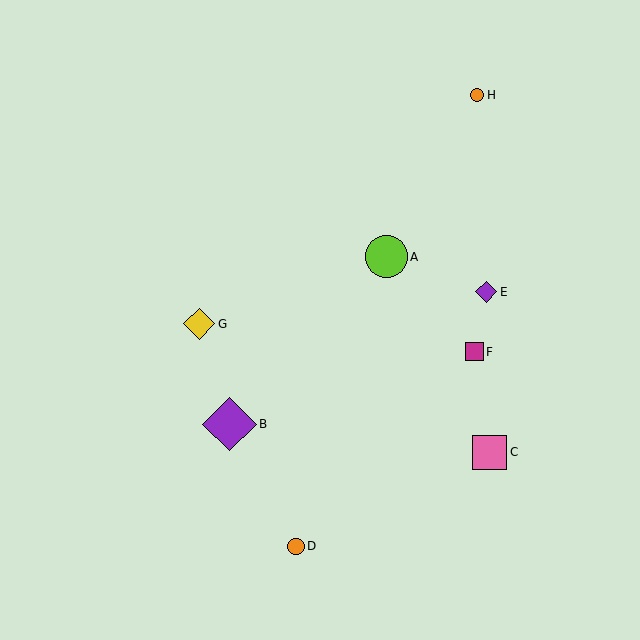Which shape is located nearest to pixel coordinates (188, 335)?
The yellow diamond (labeled G) at (199, 324) is nearest to that location.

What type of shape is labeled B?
Shape B is a purple diamond.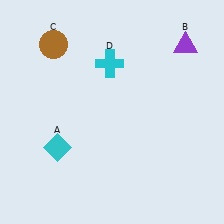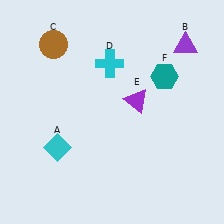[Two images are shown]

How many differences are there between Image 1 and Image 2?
There are 2 differences between the two images.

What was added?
A purple triangle (E), a teal hexagon (F) were added in Image 2.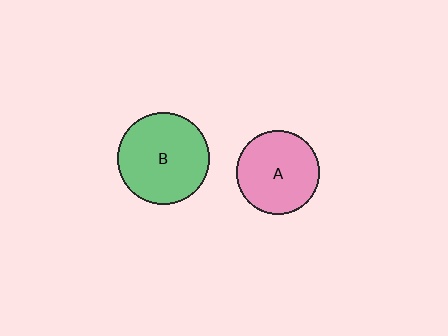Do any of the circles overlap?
No, none of the circles overlap.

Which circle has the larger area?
Circle B (green).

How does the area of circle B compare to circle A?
Approximately 1.2 times.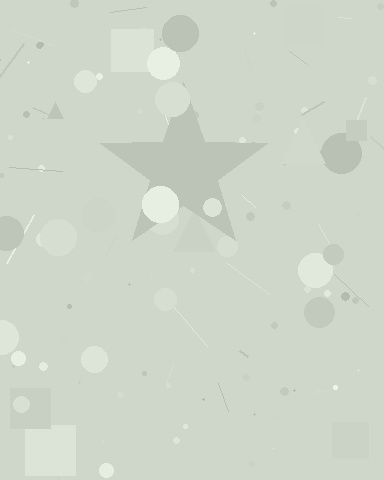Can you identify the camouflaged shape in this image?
The camouflaged shape is a star.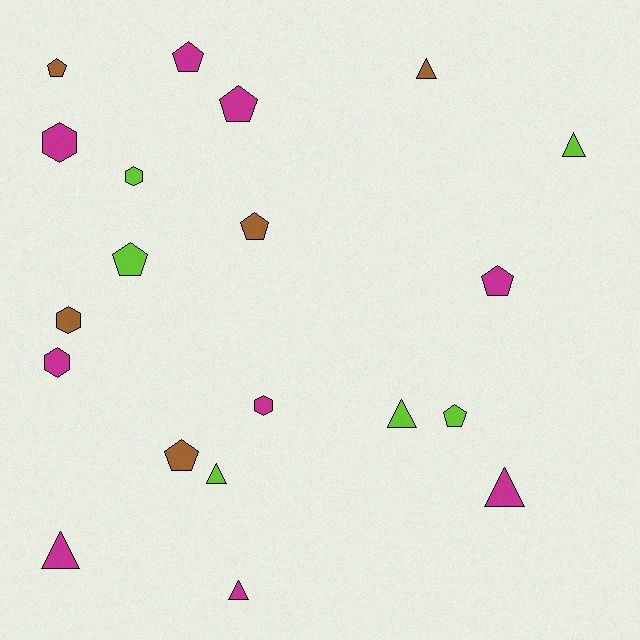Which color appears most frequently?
Magenta, with 9 objects.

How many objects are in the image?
There are 20 objects.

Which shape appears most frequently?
Pentagon, with 8 objects.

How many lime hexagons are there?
There is 1 lime hexagon.